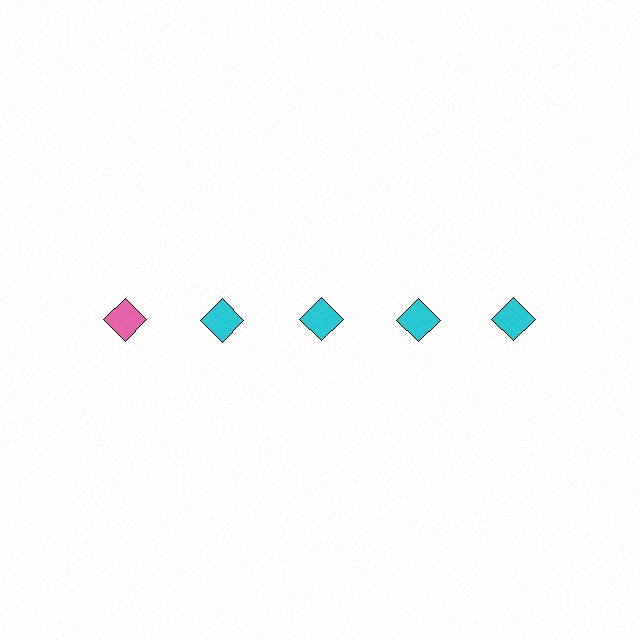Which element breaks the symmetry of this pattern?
The pink diamond in the top row, leftmost column breaks the symmetry. All other shapes are cyan diamonds.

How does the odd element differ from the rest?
It has a different color: pink instead of cyan.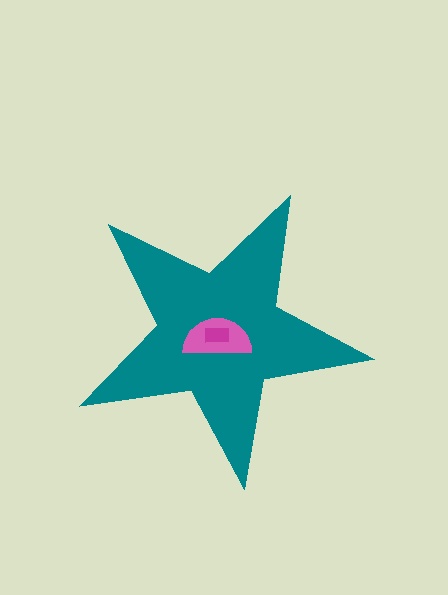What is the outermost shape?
The teal star.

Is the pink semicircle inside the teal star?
Yes.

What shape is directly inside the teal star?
The pink semicircle.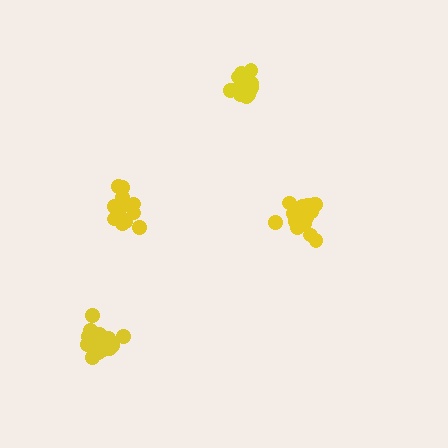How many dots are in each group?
Group 1: 19 dots, Group 2: 13 dots, Group 3: 13 dots, Group 4: 17 dots (62 total).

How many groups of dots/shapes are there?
There are 4 groups.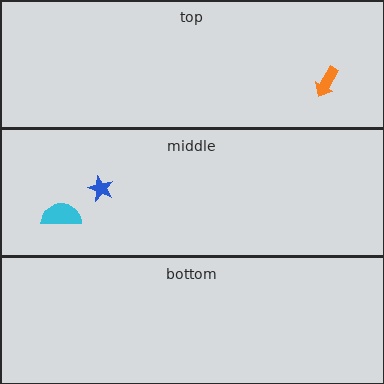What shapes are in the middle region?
The blue star, the cyan semicircle.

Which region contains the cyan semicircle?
The middle region.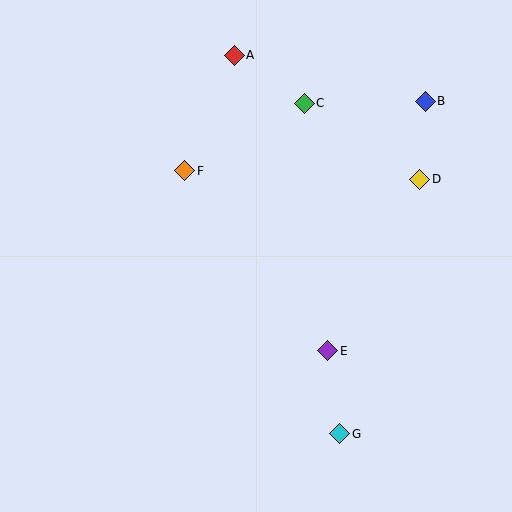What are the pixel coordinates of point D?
Point D is at (420, 179).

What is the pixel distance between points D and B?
The distance between D and B is 78 pixels.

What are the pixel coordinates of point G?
Point G is at (340, 434).